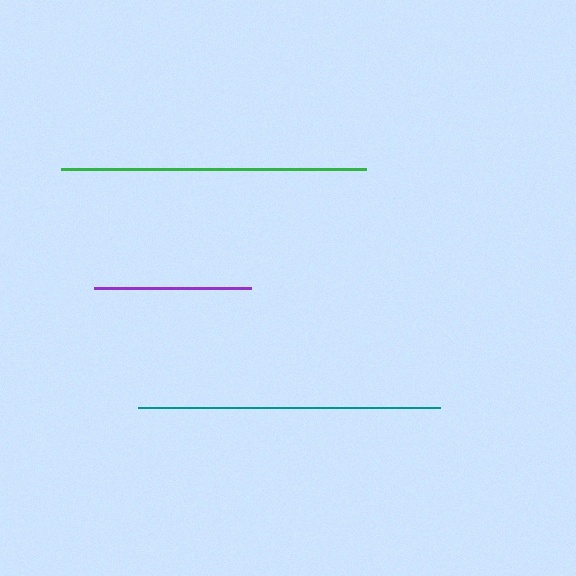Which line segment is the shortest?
The purple line is the shortest at approximately 157 pixels.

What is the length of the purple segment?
The purple segment is approximately 157 pixels long.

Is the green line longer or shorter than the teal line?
The green line is longer than the teal line.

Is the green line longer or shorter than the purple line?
The green line is longer than the purple line.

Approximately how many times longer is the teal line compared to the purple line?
The teal line is approximately 1.9 times the length of the purple line.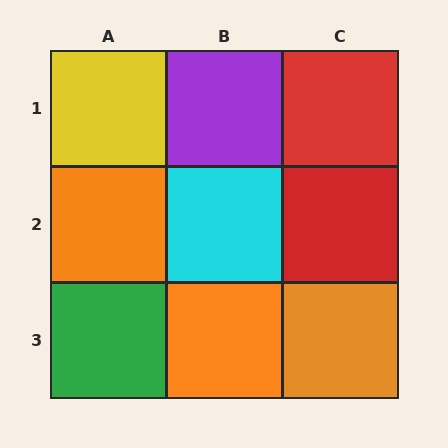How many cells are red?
2 cells are red.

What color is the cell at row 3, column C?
Orange.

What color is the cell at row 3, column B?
Orange.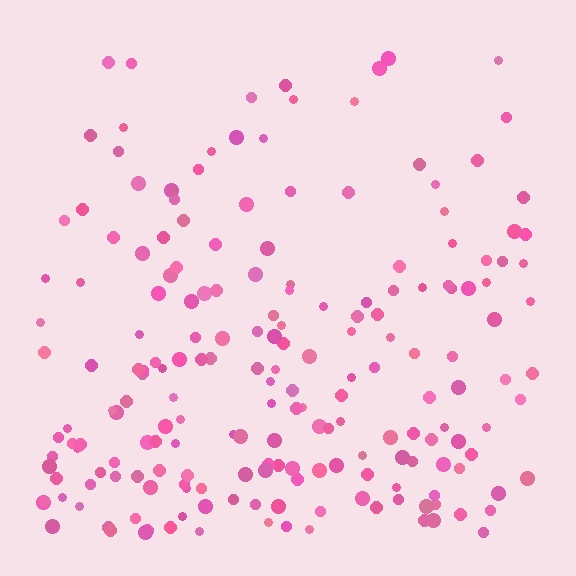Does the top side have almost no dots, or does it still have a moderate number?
Still a moderate number, just noticeably fewer than the bottom.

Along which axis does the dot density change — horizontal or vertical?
Vertical.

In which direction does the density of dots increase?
From top to bottom, with the bottom side densest.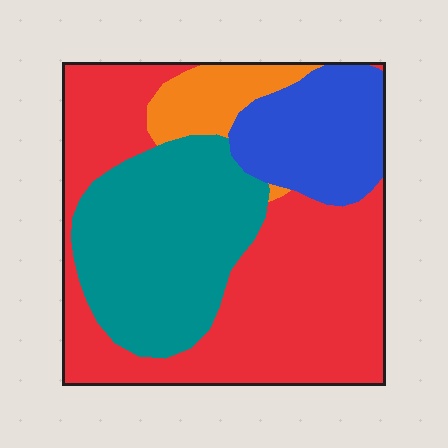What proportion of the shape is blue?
Blue covers 16% of the shape.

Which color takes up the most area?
Red, at roughly 45%.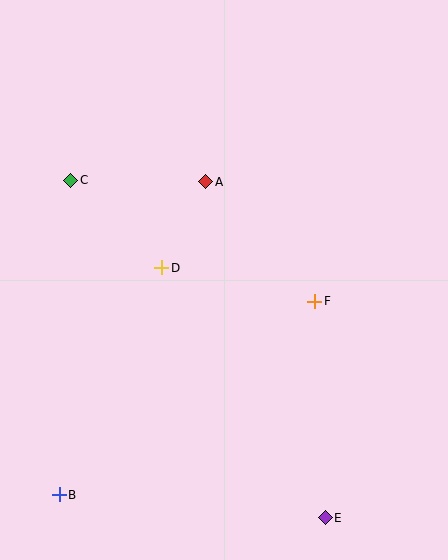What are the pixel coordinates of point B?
Point B is at (59, 495).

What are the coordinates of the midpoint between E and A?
The midpoint between E and A is at (265, 350).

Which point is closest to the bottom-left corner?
Point B is closest to the bottom-left corner.